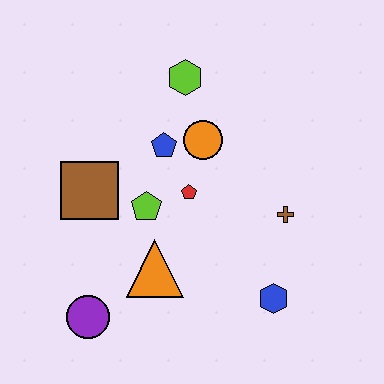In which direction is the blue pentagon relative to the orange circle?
The blue pentagon is to the left of the orange circle.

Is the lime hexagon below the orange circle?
No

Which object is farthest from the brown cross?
The purple circle is farthest from the brown cross.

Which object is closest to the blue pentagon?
The orange circle is closest to the blue pentagon.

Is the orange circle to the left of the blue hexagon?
Yes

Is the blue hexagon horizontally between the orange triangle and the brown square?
No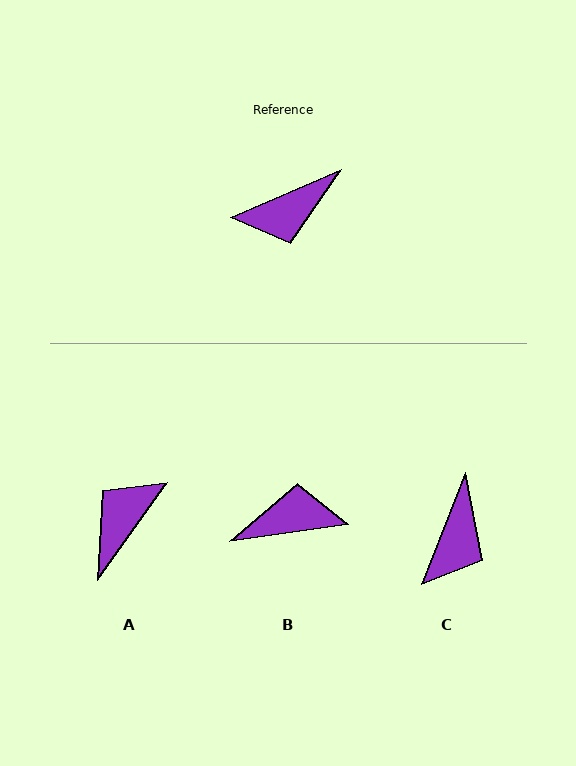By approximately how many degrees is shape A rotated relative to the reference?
Approximately 149 degrees clockwise.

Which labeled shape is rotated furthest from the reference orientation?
B, about 165 degrees away.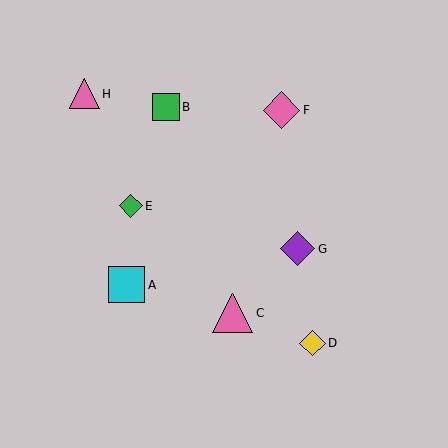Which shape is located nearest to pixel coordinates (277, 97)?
The pink diamond (labeled F) at (282, 110) is nearest to that location.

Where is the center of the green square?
The center of the green square is at (166, 107).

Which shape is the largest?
The pink triangle (labeled C) is the largest.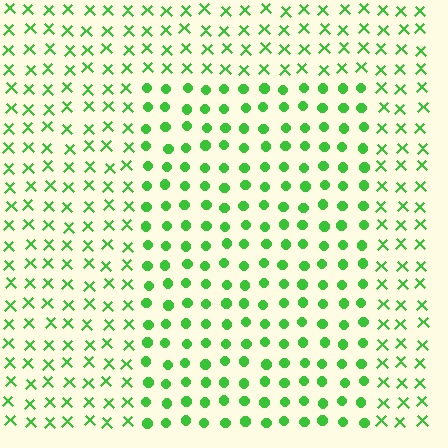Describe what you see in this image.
The image is filled with small green elements arranged in a uniform grid. A rectangle-shaped region contains circles, while the surrounding area contains X marks. The boundary is defined purely by the change in element shape.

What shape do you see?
I see a rectangle.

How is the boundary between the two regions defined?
The boundary is defined by a change in element shape: circles inside vs. X marks outside. All elements share the same color and spacing.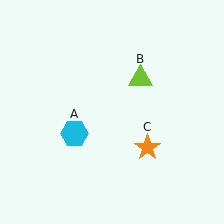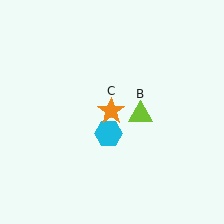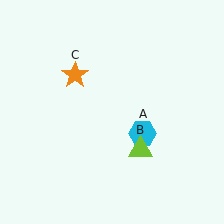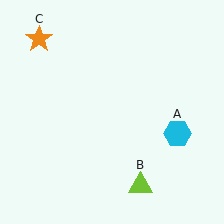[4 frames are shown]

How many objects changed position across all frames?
3 objects changed position: cyan hexagon (object A), lime triangle (object B), orange star (object C).